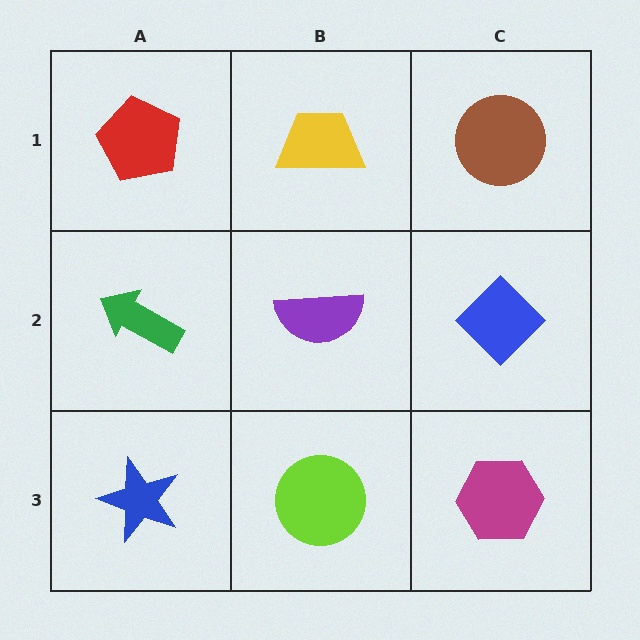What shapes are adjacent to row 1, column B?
A purple semicircle (row 2, column B), a red pentagon (row 1, column A), a brown circle (row 1, column C).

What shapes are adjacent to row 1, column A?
A green arrow (row 2, column A), a yellow trapezoid (row 1, column B).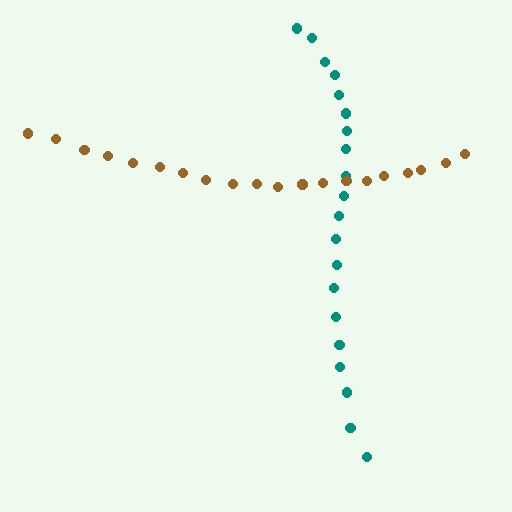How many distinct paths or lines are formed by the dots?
There are 2 distinct paths.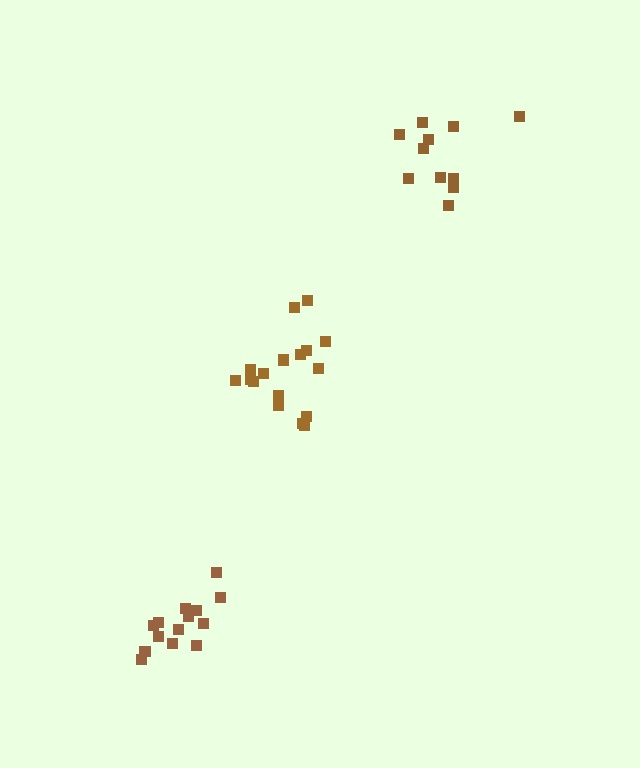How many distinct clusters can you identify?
There are 3 distinct clusters.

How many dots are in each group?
Group 1: 17 dots, Group 2: 11 dots, Group 3: 14 dots (42 total).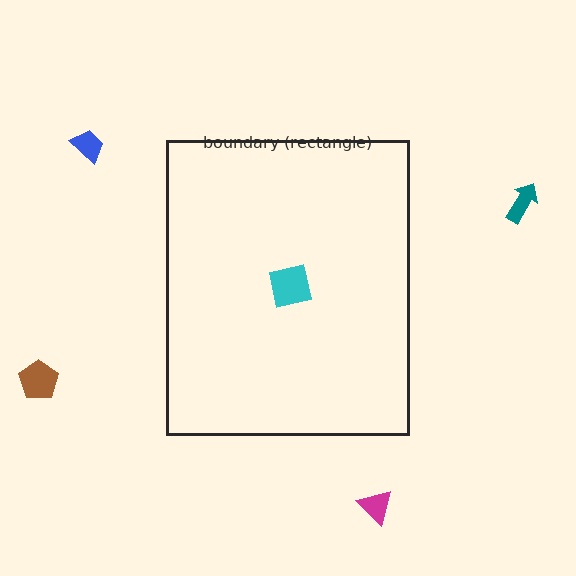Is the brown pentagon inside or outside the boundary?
Outside.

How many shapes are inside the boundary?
1 inside, 4 outside.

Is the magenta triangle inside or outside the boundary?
Outside.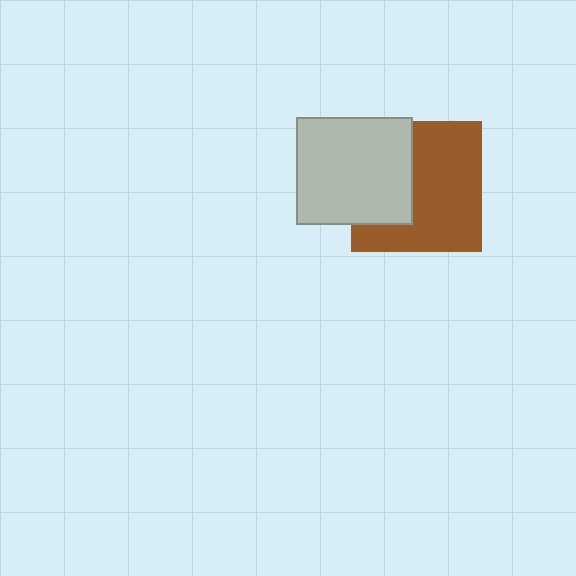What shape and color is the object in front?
The object in front is a light gray rectangle.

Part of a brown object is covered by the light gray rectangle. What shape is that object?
It is a square.